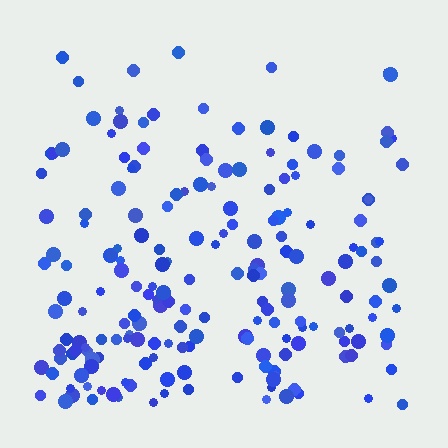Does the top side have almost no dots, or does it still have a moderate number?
Still a moderate number, just noticeably fewer than the bottom.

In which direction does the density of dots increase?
From top to bottom, with the bottom side densest.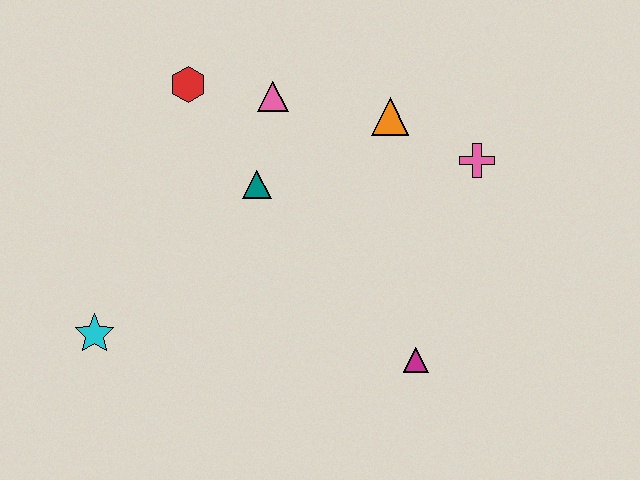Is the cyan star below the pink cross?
Yes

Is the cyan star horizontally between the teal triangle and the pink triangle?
No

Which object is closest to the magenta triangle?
The pink cross is closest to the magenta triangle.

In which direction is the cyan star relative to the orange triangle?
The cyan star is to the left of the orange triangle.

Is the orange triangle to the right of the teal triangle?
Yes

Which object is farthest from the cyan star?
The pink cross is farthest from the cyan star.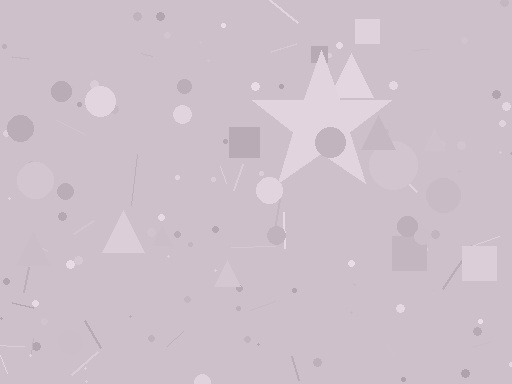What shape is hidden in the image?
A star is hidden in the image.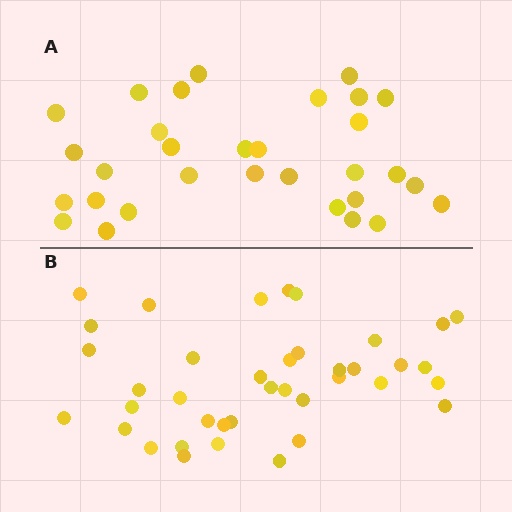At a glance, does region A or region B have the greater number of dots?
Region B (the bottom region) has more dots.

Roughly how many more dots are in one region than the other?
Region B has roughly 8 or so more dots than region A.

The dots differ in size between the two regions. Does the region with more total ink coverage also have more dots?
No. Region A has more total ink coverage because its dots are larger, but region B actually contains more individual dots. Total area can be misleading — the number of items is what matters here.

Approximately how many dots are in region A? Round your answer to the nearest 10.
About 30 dots. (The exact count is 31, which rounds to 30.)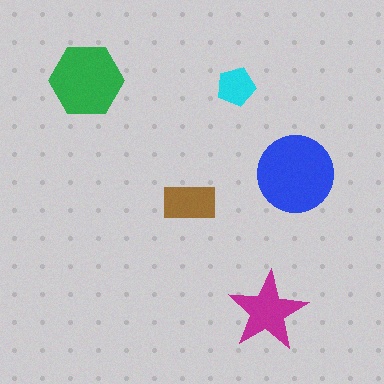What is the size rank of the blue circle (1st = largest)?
1st.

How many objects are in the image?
There are 5 objects in the image.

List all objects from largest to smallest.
The blue circle, the green hexagon, the magenta star, the brown rectangle, the cyan pentagon.